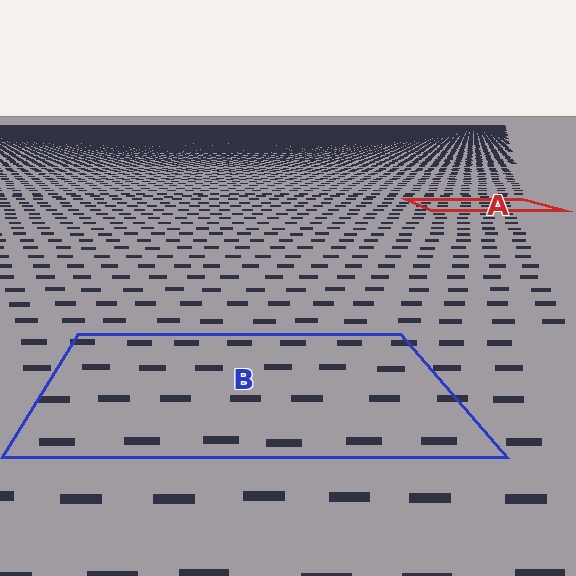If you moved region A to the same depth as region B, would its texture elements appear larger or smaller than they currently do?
They would appear larger. At a closer depth, the same texture elements are projected at a bigger on-screen size.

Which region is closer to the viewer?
Region B is closer. The texture elements there are larger and more spread out.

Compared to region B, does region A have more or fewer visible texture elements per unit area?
Region A has more texture elements per unit area — they are packed more densely because it is farther away.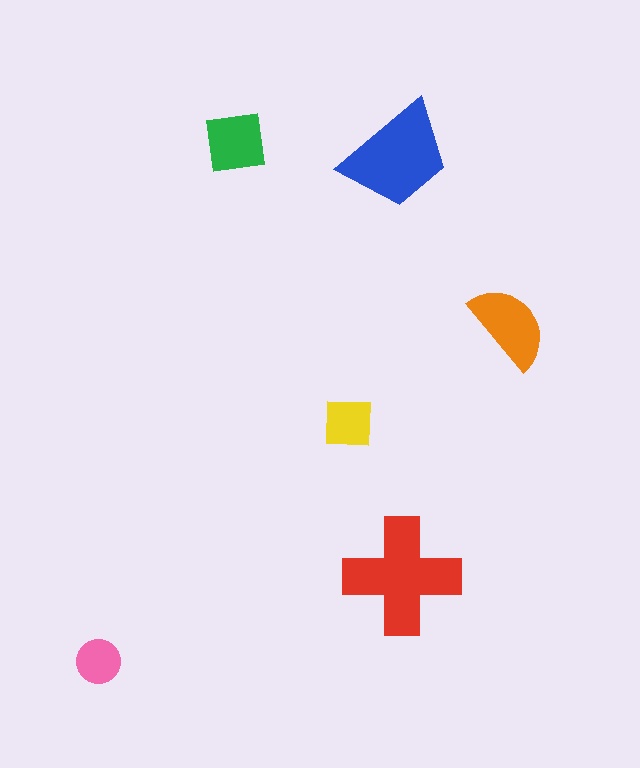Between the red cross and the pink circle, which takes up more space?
The red cross.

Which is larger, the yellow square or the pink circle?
The yellow square.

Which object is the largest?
The red cross.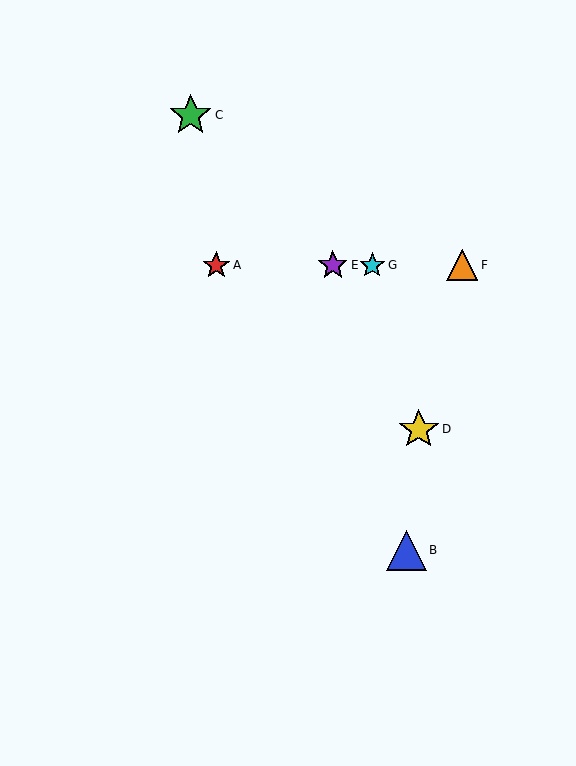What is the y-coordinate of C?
Object C is at y≈115.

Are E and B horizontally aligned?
No, E is at y≈265 and B is at y≈550.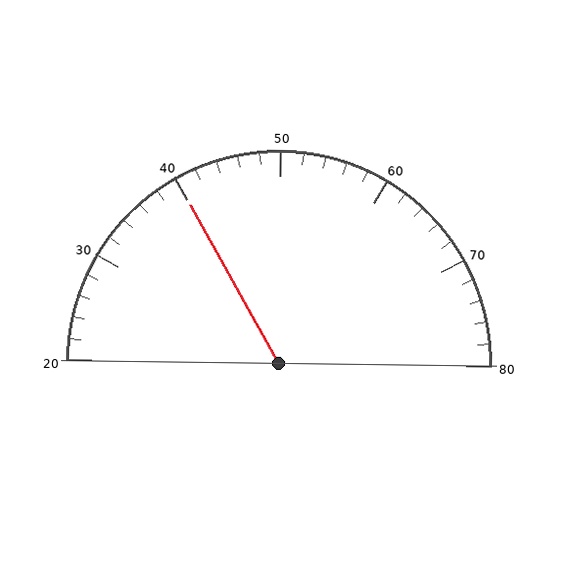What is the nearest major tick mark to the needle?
The nearest major tick mark is 40.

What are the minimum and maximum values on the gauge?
The gauge ranges from 20 to 80.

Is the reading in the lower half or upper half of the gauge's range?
The reading is in the lower half of the range (20 to 80).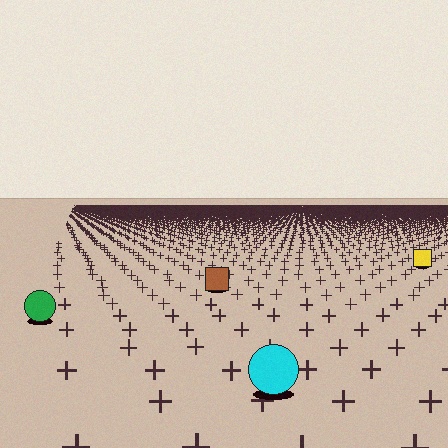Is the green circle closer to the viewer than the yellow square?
Yes. The green circle is closer — you can tell from the texture gradient: the ground texture is coarser near it.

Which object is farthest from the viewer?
The yellow square is farthest from the viewer. It appears smaller and the ground texture around it is denser.